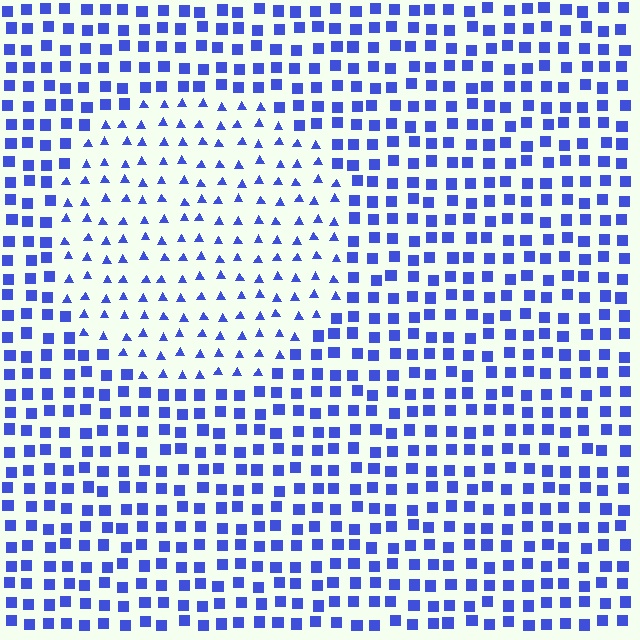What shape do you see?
I see a circle.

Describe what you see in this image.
The image is filled with small blue elements arranged in a uniform grid. A circle-shaped region contains triangles, while the surrounding area contains squares. The boundary is defined purely by the change in element shape.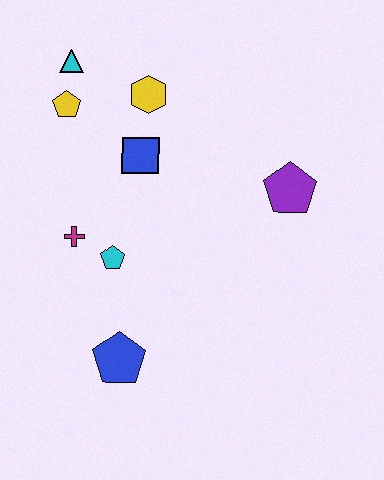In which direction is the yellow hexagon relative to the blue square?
The yellow hexagon is above the blue square.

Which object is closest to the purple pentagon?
The blue square is closest to the purple pentagon.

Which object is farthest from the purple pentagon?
The cyan triangle is farthest from the purple pentagon.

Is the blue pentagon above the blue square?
No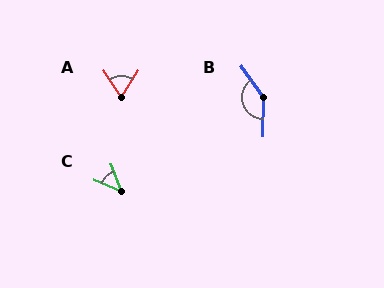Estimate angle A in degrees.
Approximately 66 degrees.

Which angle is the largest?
B, at approximately 144 degrees.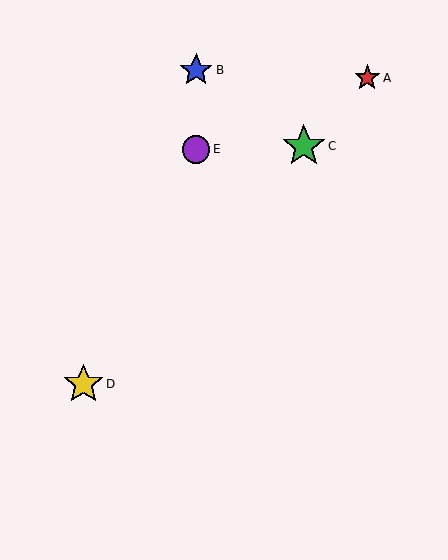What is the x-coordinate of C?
Object C is at x≈304.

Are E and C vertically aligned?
No, E is at x≈196 and C is at x≈304.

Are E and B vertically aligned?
Yes, both are at x≈196.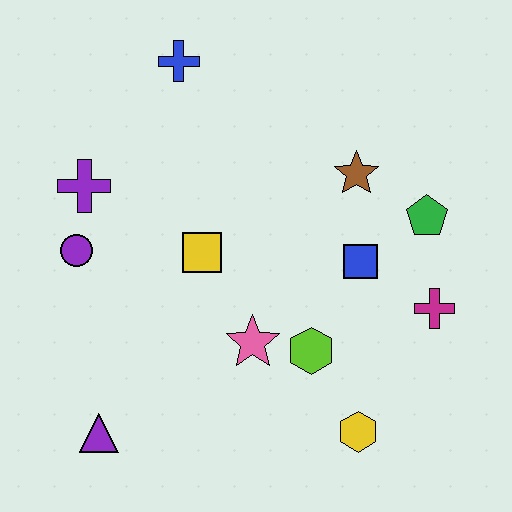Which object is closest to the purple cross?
The purple circle is closest to the purple cross.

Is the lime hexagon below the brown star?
Yes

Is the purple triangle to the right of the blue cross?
No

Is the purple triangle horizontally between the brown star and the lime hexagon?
No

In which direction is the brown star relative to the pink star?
The brown star is above the pink star.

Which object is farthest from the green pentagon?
The purple triangle is farthest from the green pentagon.